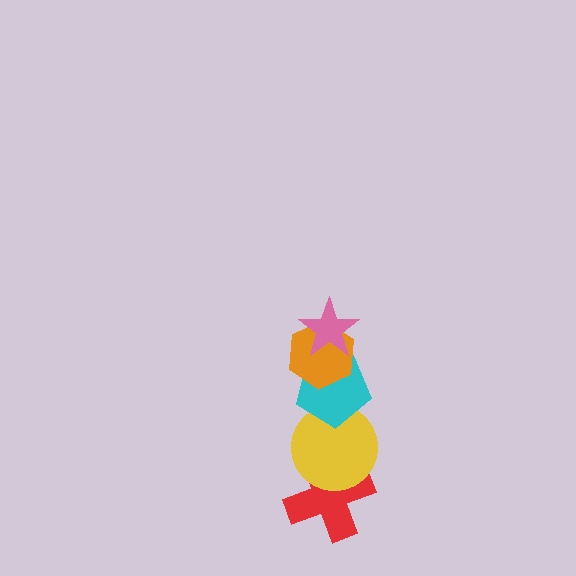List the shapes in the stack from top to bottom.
From top to bottom: the pink star, the orange hexagon, the cyan pentagon, the yellow circle, the red cross.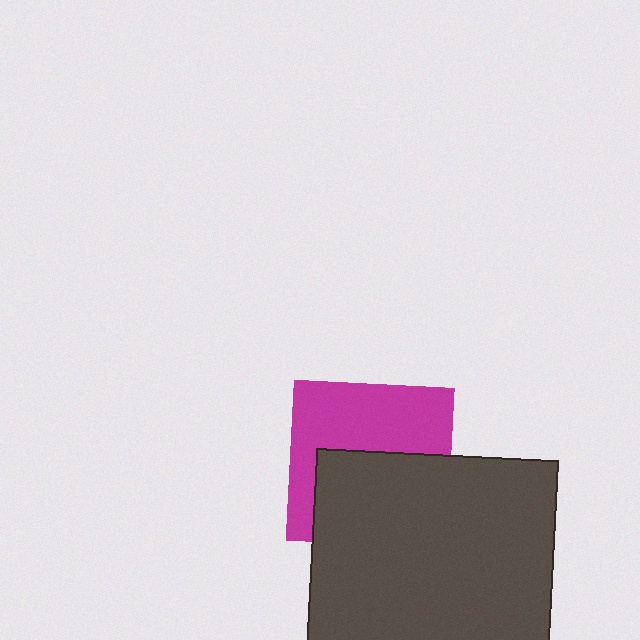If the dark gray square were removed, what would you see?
You would see the complete magenta square.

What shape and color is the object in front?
The object in front is a dark gray square.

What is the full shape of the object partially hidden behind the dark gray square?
The partially hidden object is a magenta square.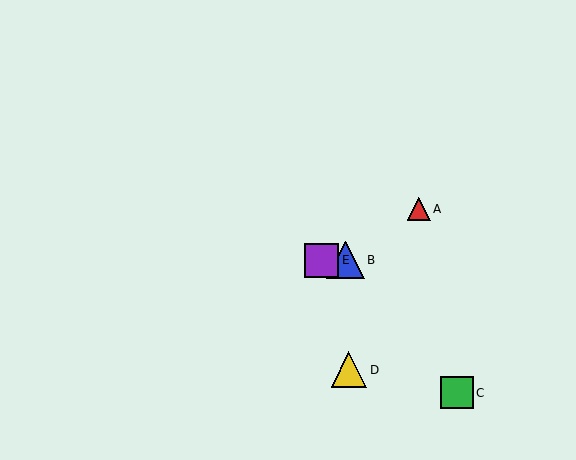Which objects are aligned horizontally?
Objects B, E are aligned horizontally.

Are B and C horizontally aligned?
No, B is at y≈260 and C is at y≈393.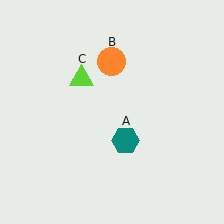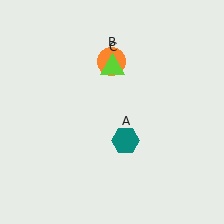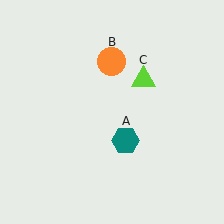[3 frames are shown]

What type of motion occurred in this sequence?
The lime triangle (object C) rotated clockwise around the center of the scene.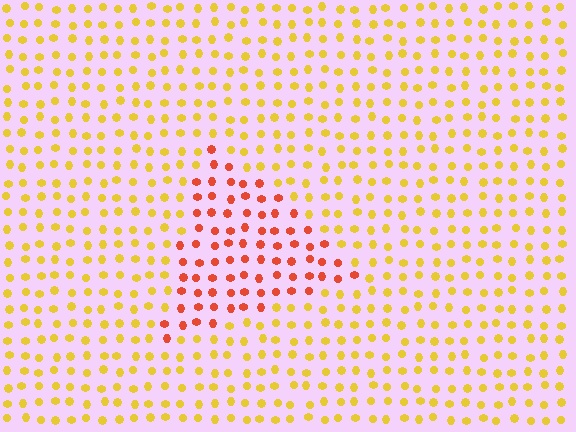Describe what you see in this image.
The image is filled with small yellow elements in a uniform arrangement. A triangle-shaped region is visible where the elements are tinted to a slightly different hue, forming a subtle color boundary.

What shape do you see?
I see a triangle.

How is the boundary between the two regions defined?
The boundary is defined purely by a slight shift in hue (about 44 degrees). Spacing, size, and orientation are identical on both sides.